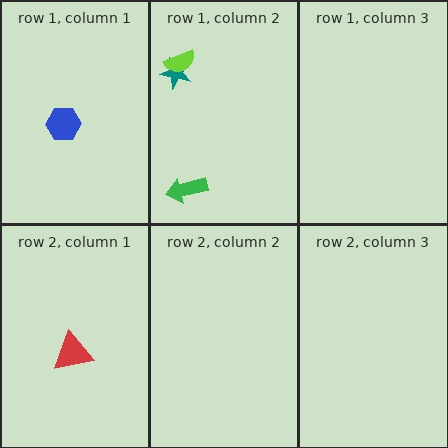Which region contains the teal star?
The row 1, column 2 region.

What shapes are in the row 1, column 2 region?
The green arrow, the teal star, the lime semicircle.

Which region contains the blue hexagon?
The row 1, column 1 region.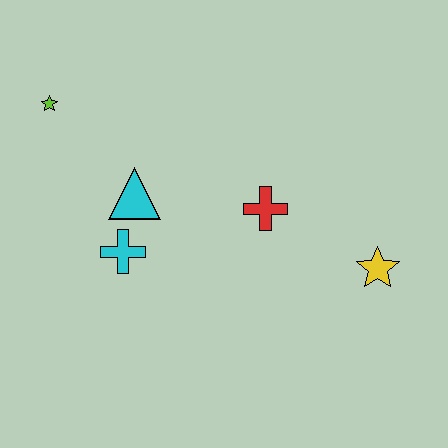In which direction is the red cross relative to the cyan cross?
The red cross is to the right of the cyan cross.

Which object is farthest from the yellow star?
The lime star is farthest from the yellow star.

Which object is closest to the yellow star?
The red cross is closest to the yellow star.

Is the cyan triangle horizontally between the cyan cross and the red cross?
Yes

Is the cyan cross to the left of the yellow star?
Yes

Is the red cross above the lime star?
No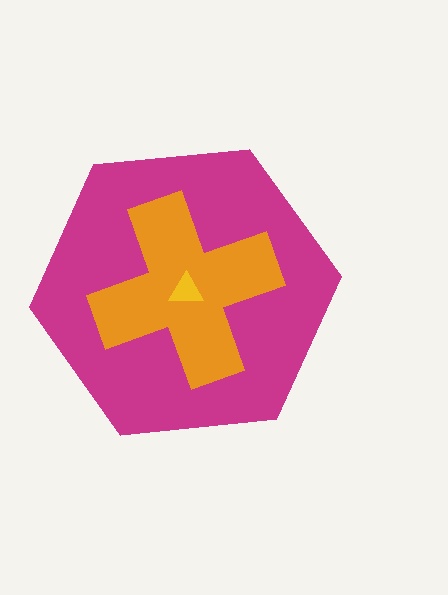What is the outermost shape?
The magenta hexagon.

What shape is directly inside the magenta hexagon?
The orange cross.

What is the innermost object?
The yellow triangle.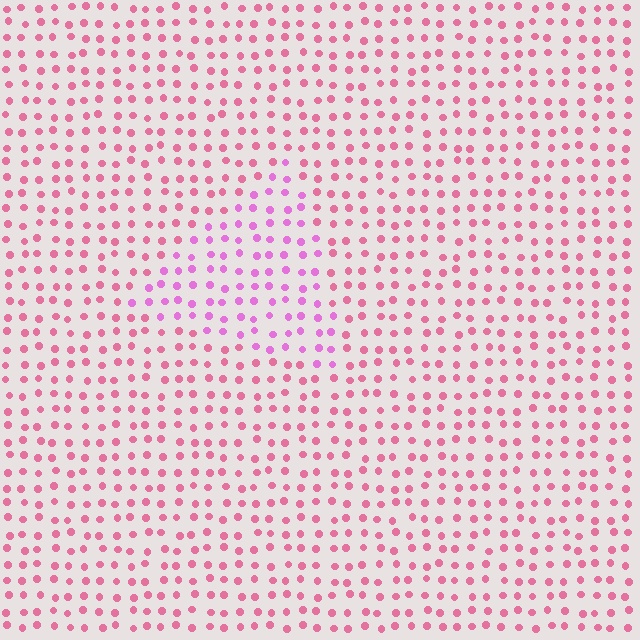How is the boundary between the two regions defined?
The boundary is defined purely by a slight shift in hue (about 32 degrees). Spacing, size, and orientation are identical on both sides.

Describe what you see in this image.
The image is filled with small pink elements in a uniform arrangement. A triangle-shaped region is visible where the elements are tinted to a slightly different hue, forming a subtle color boundary.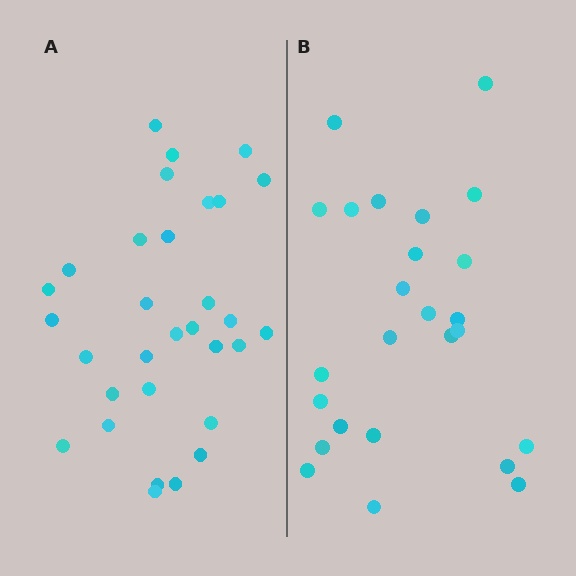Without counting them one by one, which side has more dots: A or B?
Region A (the left region) has more dots.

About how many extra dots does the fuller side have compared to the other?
Region A has about 6 more dots than region B.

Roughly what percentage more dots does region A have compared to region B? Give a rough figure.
About 25% more.